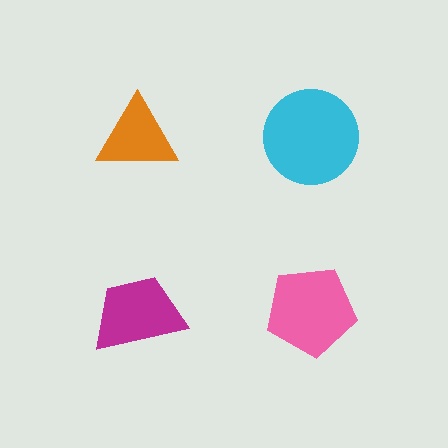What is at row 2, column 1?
A magenta trapezoid.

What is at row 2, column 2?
A pink pentagon.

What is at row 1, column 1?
An orange triangle.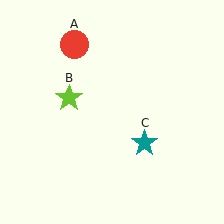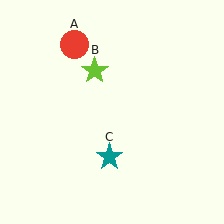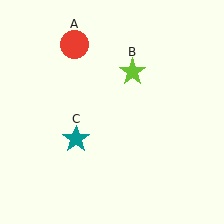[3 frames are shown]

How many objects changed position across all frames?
2 objects changed position: lime star (object B), teal star (object C).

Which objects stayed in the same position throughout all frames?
Red circle (object A) remained stationary.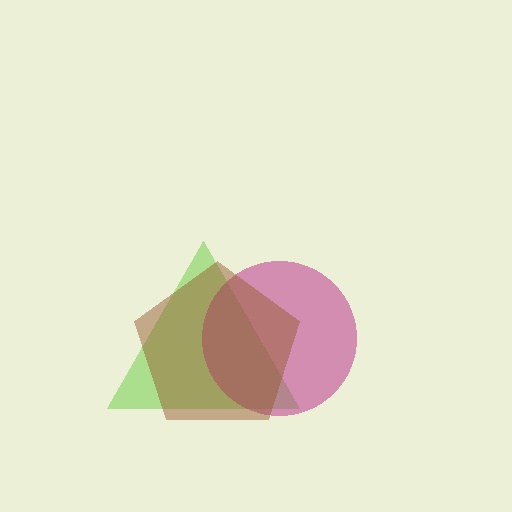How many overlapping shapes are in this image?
There are 3 overlapping shapes in the image.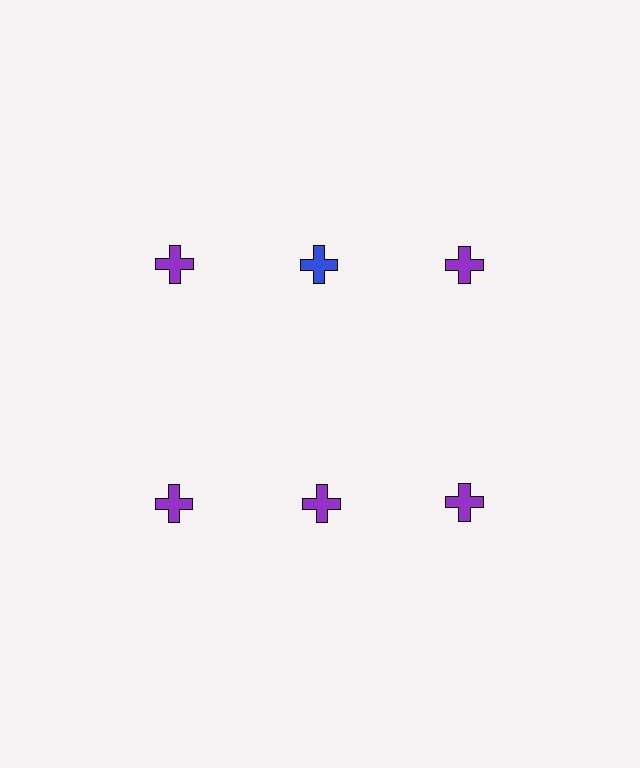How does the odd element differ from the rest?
It has a different color: blue instead of purple.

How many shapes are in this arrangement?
There are 6 shapes arranged in a grid pattern.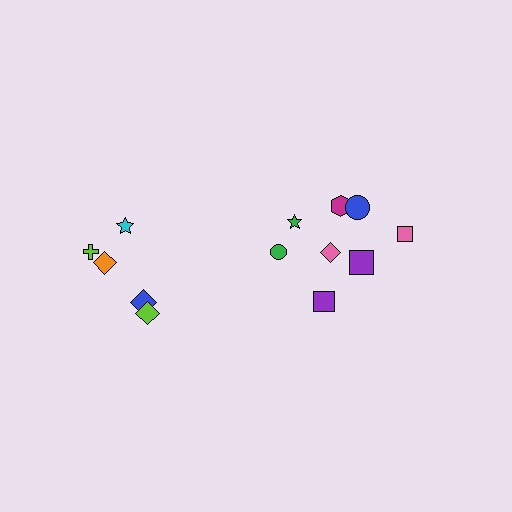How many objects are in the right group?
There are 8 objects.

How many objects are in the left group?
There are 5 objects.